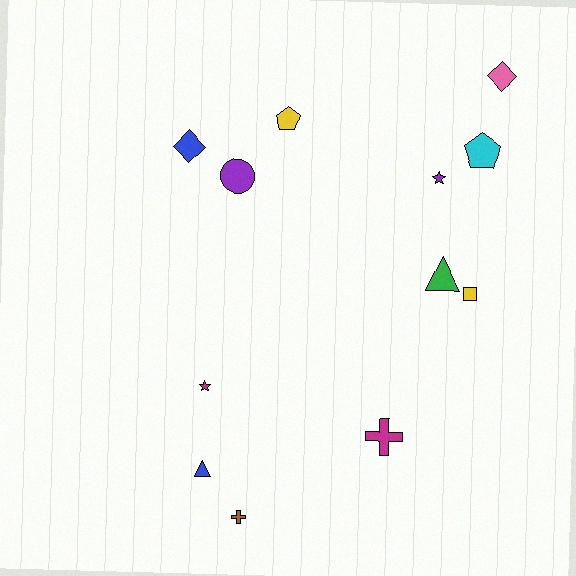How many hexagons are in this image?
There are no hexagons.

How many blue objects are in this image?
There are 2 blue objects.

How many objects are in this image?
There are 12 objects.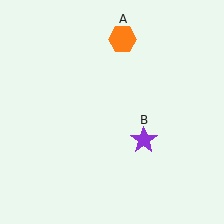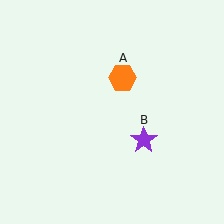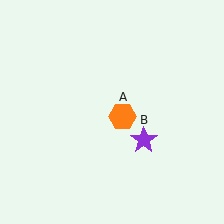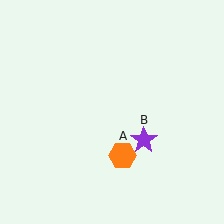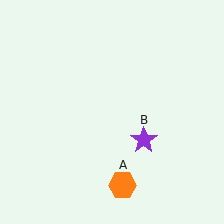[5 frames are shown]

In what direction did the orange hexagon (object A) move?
The orange hexagon (object A) moved down.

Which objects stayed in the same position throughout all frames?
Purple star (object B) remained stationary.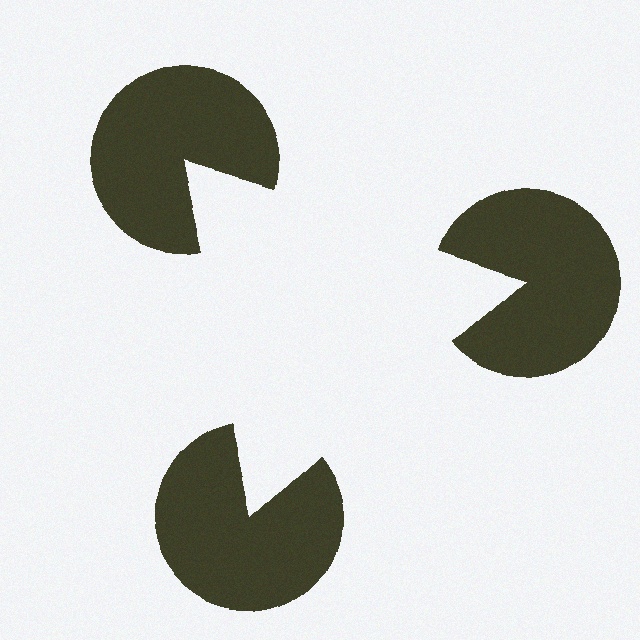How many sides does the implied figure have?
3 sides.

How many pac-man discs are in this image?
There are 3 — one at each vertex of the illusory triangle.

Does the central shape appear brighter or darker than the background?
It typically appears slightly brighter than the background, even though no actual brightness change is drawn.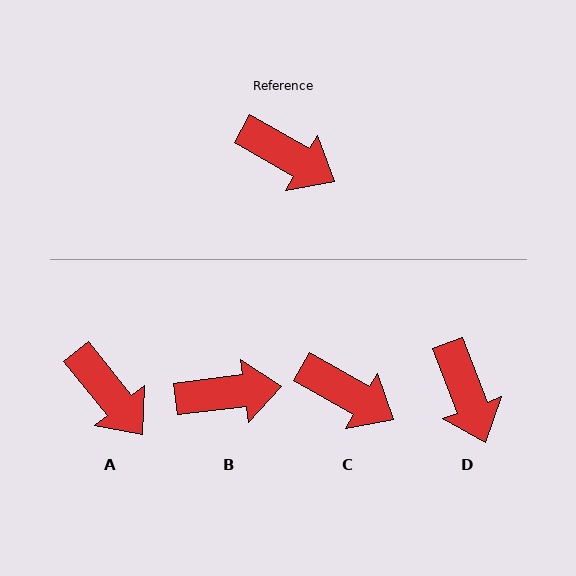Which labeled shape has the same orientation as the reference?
C.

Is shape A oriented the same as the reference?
No, it is off by about 21 degrees.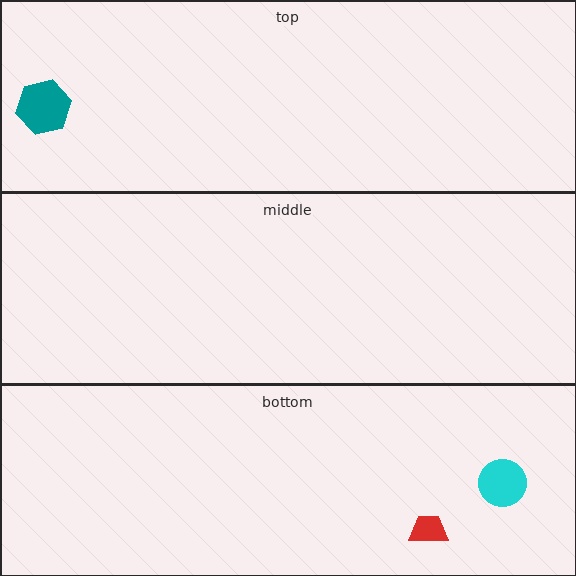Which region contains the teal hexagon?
The top region.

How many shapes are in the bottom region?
2.